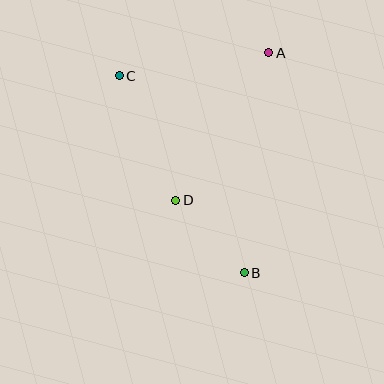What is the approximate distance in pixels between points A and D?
The distance between A and D is approximately 175 pixels.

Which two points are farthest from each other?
Points B and C are farthest from each other.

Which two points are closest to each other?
Points B and D are closest to each other.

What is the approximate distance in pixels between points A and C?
The distance between A and C is approximately 151 pixels.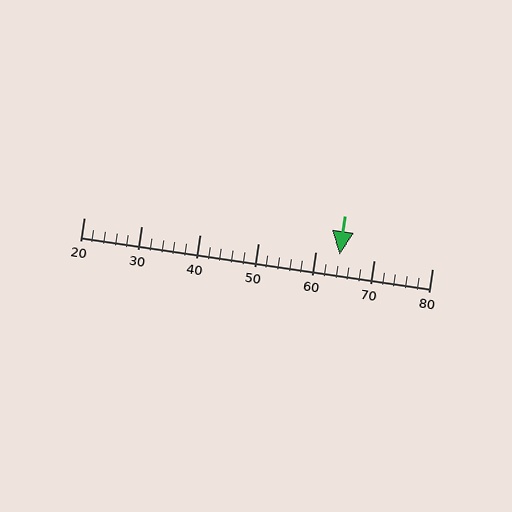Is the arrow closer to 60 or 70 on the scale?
The arrow is closer to 60.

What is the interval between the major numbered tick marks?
The major tick marks are spaced 10 units apart.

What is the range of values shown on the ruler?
The ruler shows values from 20 to 80.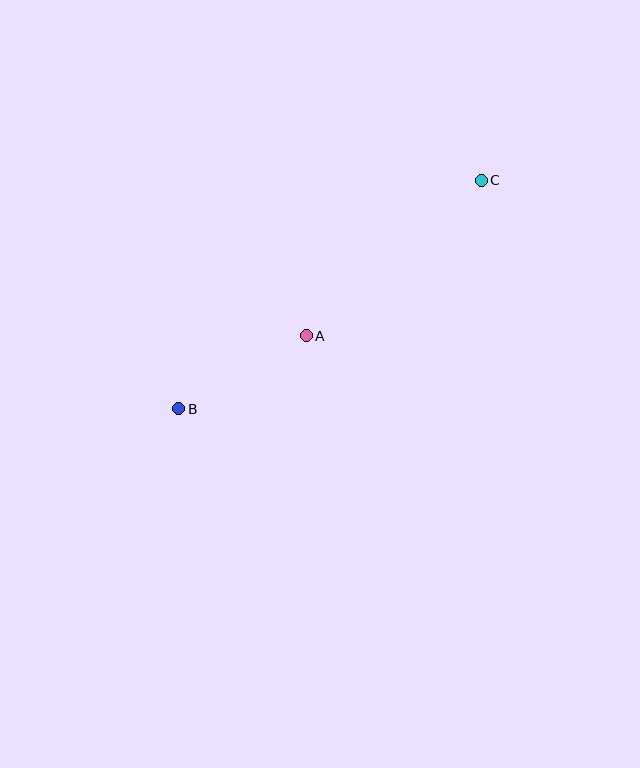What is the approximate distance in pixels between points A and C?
The distance between A and C is approximately 234 pixels.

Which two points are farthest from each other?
Points B and C are farthest from each other.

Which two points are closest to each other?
Points A and B are closest to each other.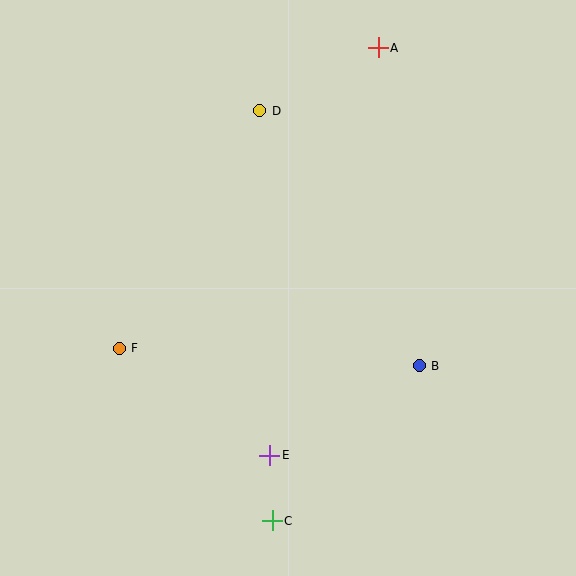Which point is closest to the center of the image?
Point B at (419, 366) is closest to the center.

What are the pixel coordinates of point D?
Point D is at (260, 111).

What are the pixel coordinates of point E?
Point E is at (270, 455).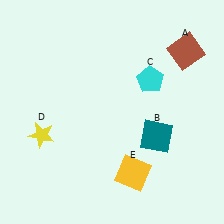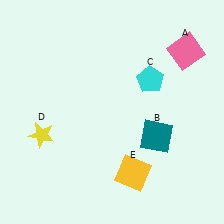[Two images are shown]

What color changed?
The square (A) changed from brown in Image 1 to pink in Image 2.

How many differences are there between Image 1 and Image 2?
There is 1 difference between the two images.